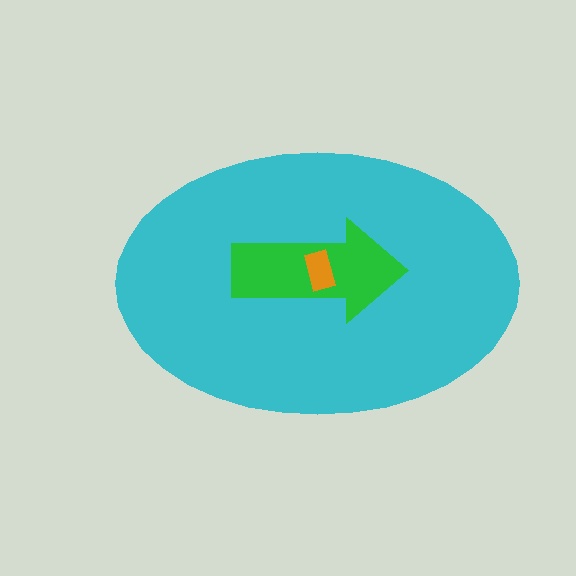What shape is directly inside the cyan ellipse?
The green arrow.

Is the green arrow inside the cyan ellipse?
Yes.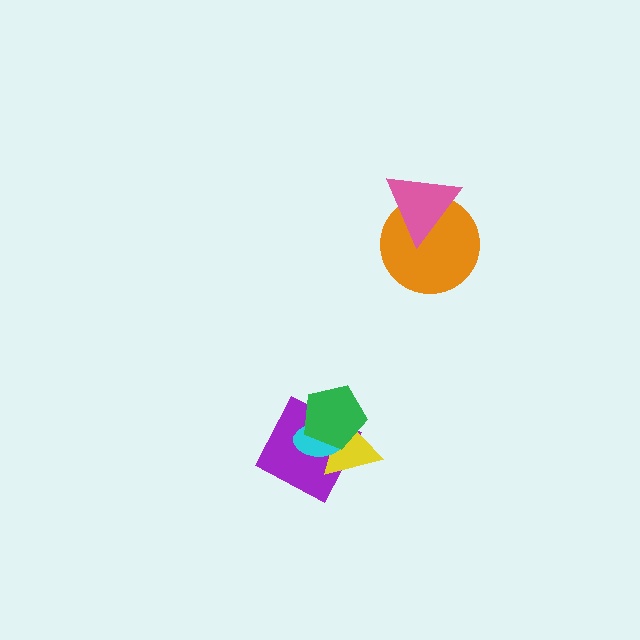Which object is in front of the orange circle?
The pink triangle is in front of the orange circle.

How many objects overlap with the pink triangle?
1 object overlaps with the pink triangle.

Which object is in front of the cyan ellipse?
The green pentagon is in front of the cyan ellipse.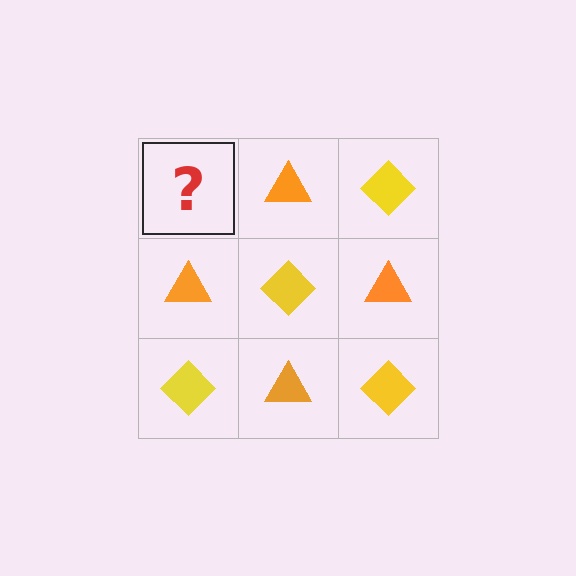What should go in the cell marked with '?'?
The missing cell should contain a yellow diamond.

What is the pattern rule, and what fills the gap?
The rule is that it alternates yellow diamond and orange triangle in a checkerboard pattern. The gap should be filled with a yellow diamond.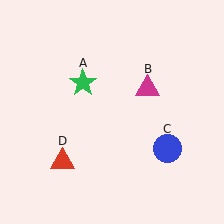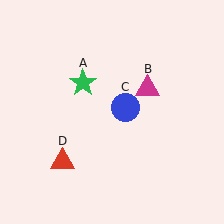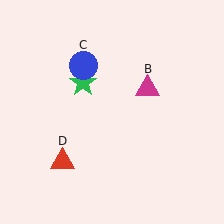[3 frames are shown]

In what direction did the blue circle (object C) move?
The blue circle (object C) moved up and to the left.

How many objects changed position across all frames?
1 object changed position: blue circle (object C).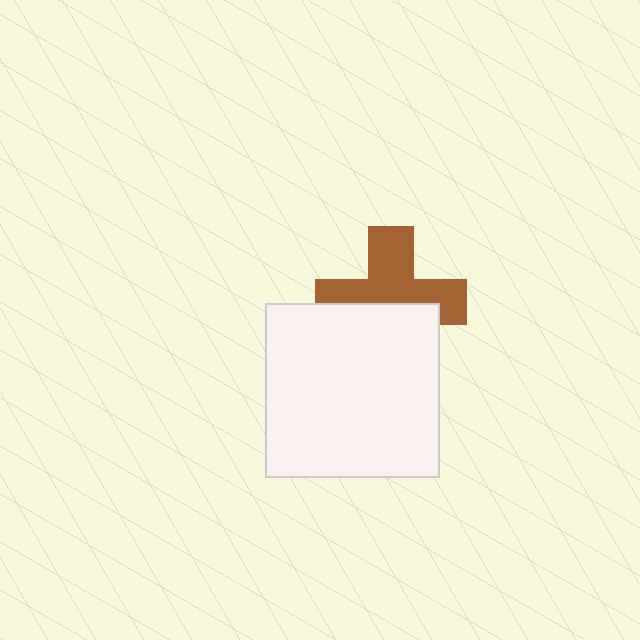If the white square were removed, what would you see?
You would see the complete brown cross.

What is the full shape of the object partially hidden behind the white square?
The partially hidden object is a brown cross.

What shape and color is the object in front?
The object in front is a white square.